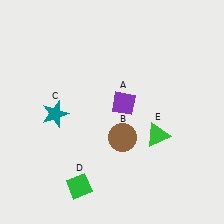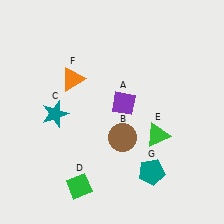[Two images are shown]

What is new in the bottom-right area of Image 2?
A teal pentagon (G) was added in the bottom-right area of Image 2.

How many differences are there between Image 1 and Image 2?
There are 2 differences between the two images.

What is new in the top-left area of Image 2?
An orange triangle (F) was added in the top-left area of Image 2.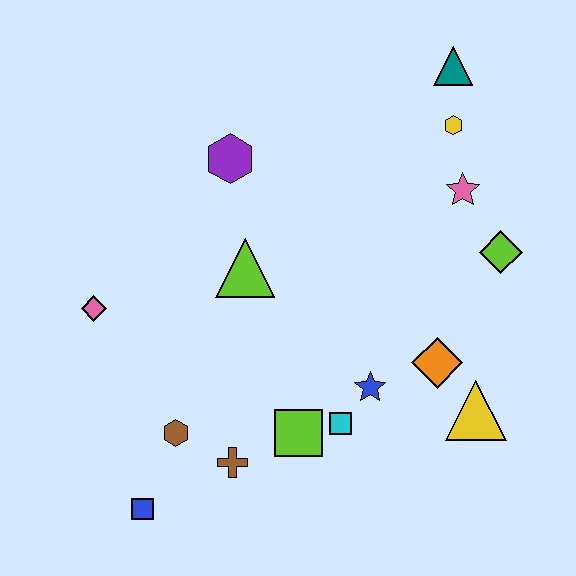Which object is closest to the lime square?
The cyan square is closest to the lime square.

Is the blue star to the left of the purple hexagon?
No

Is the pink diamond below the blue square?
No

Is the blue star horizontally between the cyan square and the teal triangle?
Yes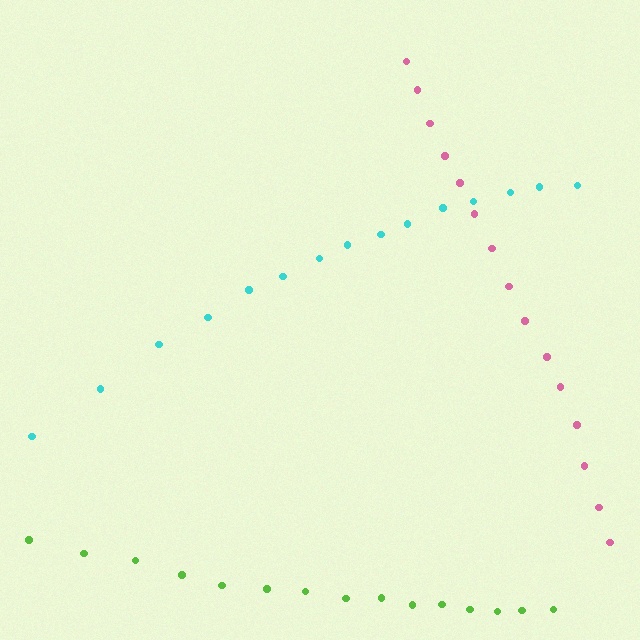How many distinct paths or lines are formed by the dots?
There are 3 distinct paths.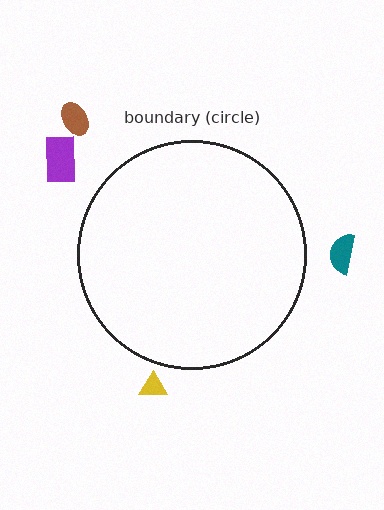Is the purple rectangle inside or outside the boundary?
Outside.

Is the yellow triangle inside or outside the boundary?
Outside.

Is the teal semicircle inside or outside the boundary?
Outside.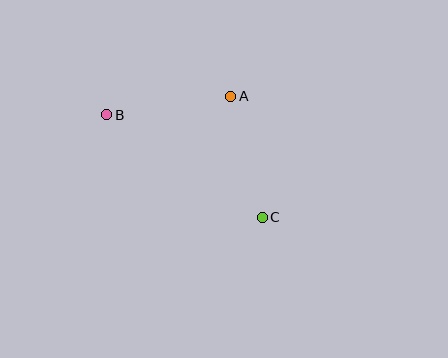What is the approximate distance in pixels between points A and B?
The distance between A and B is approximately 126 pixels.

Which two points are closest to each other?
Points A and C are closest to each other.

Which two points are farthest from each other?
Points B and C are farthest from each other.